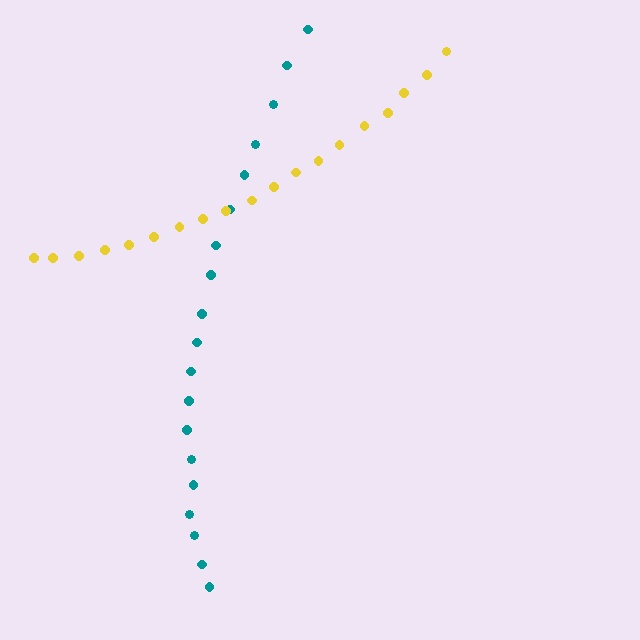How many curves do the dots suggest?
There are 2 distinct paths.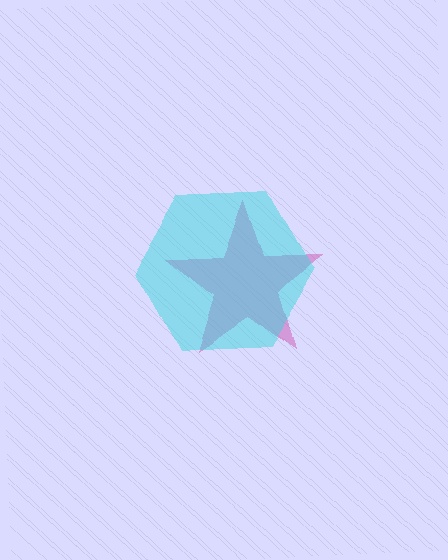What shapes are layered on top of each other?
The layered shapes are: a magenta star, a cyan hexagon.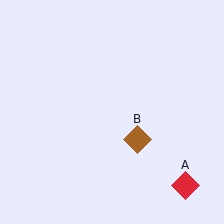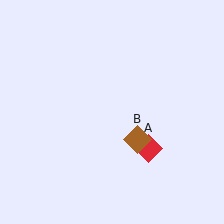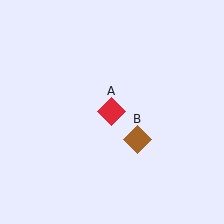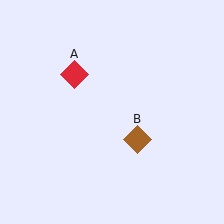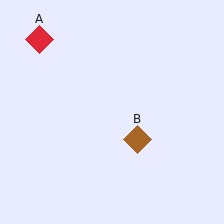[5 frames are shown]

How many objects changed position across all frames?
1 object changed position: red diamond (object A).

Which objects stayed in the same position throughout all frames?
Brown diamond (object B) remained stationary.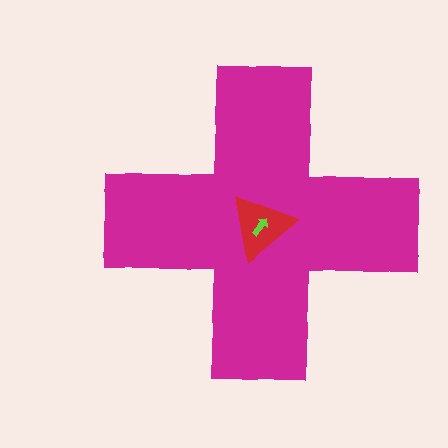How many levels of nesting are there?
3.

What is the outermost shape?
The magenta cross.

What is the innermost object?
The lime arrow.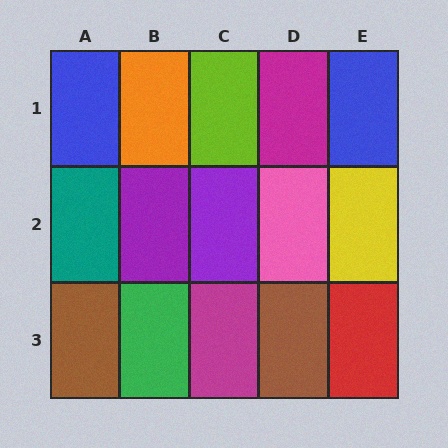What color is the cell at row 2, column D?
Pink.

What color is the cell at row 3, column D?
Brown.